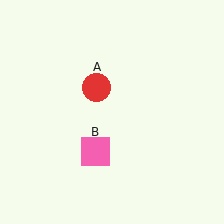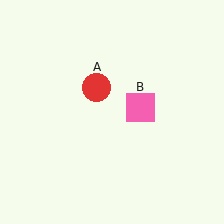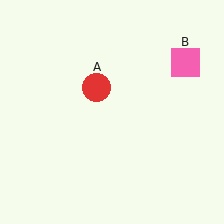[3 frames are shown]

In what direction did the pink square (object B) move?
The pink square (object B) moved up and to the right.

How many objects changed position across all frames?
1 object changed position: pink square (object B).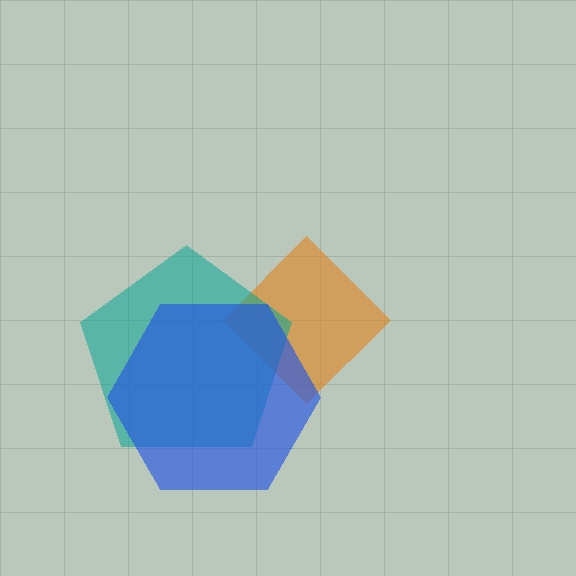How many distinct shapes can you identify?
There are 3 distinct shapes: an orange diamond, a teal pentagon, a blue hexagon.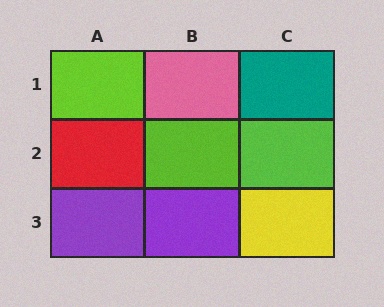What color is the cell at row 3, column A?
Purple.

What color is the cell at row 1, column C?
Teal.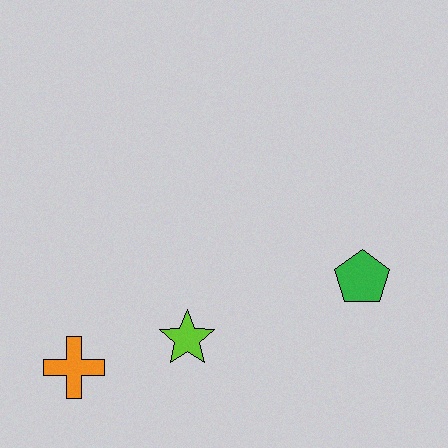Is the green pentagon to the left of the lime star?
No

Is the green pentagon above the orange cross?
Yes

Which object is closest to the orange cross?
The lime star is closest to the orange cross.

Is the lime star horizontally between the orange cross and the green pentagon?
Yes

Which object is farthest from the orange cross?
The green pentagon is farthest from the orange cross.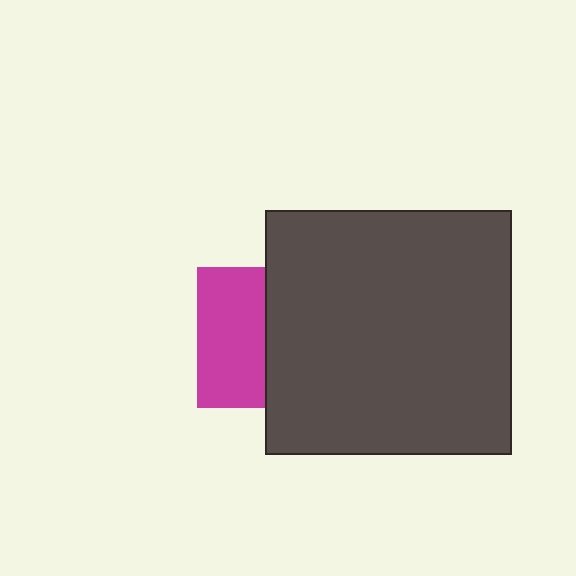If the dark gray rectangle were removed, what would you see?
You would see the complete magenta square.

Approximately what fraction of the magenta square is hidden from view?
Roughly 52% of the magenta square is hidden behind the dark gray rectangle.